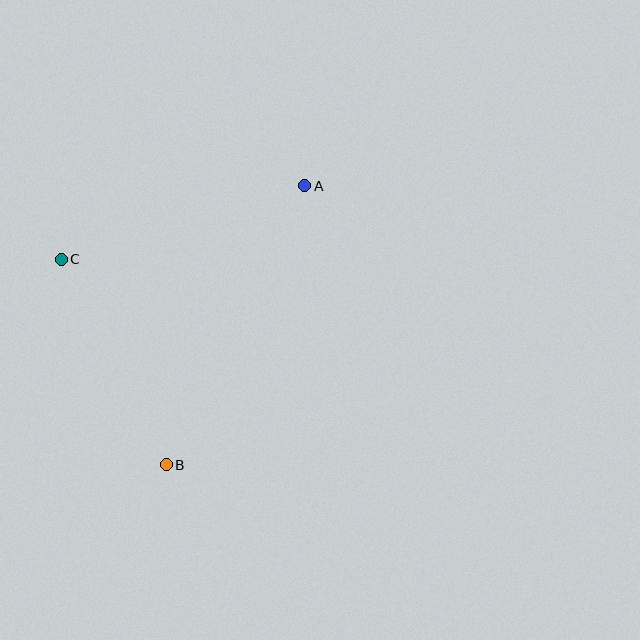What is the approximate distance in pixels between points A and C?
The distance between A and C is approximately 254 pixels.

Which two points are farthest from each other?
Points A and B are farthest from each other.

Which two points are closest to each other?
Points B and C are closest to each other.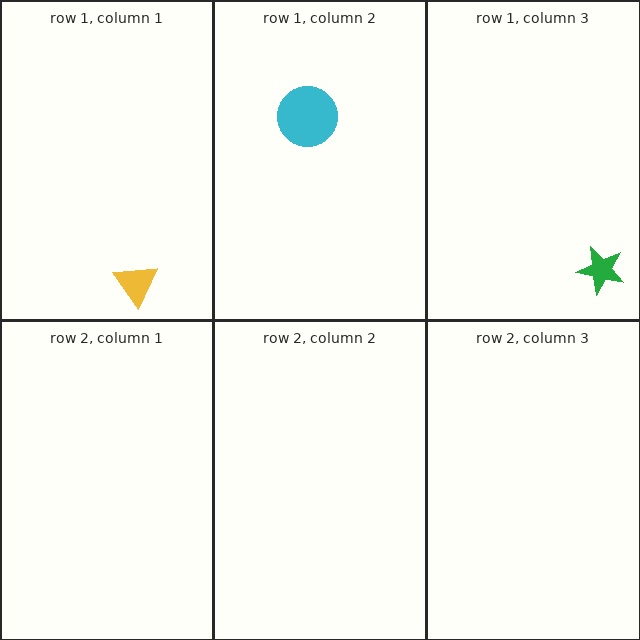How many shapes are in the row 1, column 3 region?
1.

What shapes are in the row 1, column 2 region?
The cyan circle.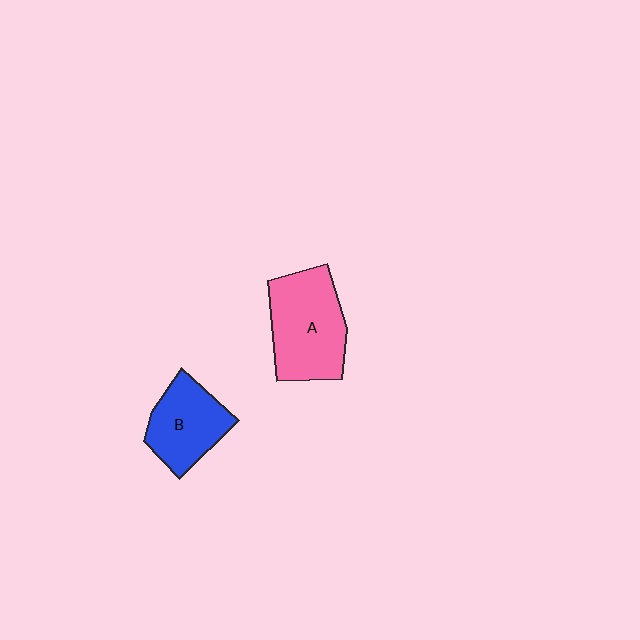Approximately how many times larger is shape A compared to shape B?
Approximately 1.3 times.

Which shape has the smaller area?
Shape B (blue).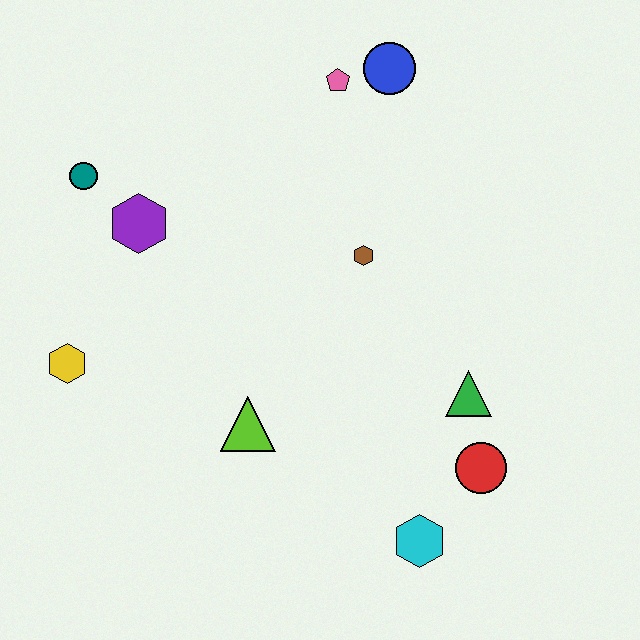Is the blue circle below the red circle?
No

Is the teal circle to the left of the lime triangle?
Yes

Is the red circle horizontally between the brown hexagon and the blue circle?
No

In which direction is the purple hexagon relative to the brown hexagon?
The purple hexagon is to the left of the brown hexagon.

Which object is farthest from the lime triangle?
The blue circle is farthest from the lime triangle.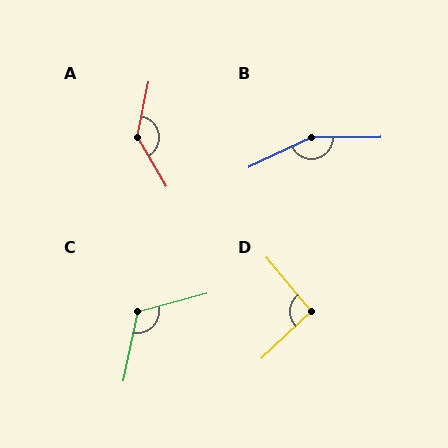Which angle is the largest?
B, at approximately 155 degrees.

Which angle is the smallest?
D, at approximately 94 degrees.